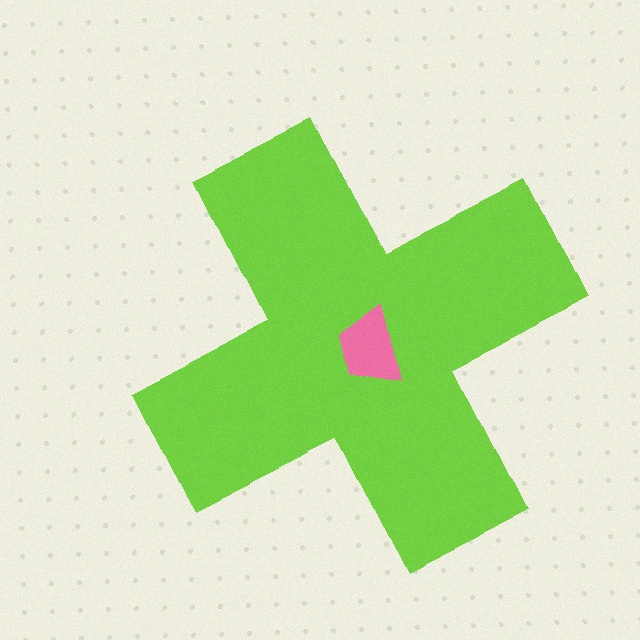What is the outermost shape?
The lime cross.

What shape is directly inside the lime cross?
The pink trapezoid.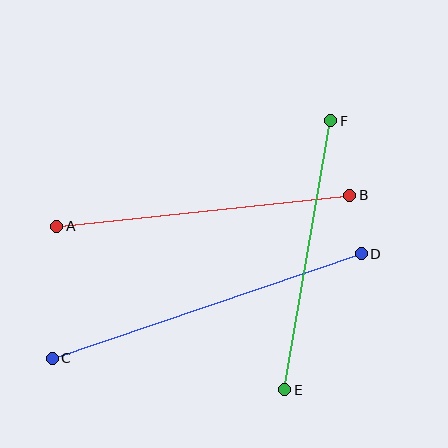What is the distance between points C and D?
The distance is approximately 326 pixels.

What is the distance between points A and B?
The distance is approximately 295 pixels.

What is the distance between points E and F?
The distance is approximately 273 pixels.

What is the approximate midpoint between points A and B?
The midpoint is at approximately (203, 211) pixels.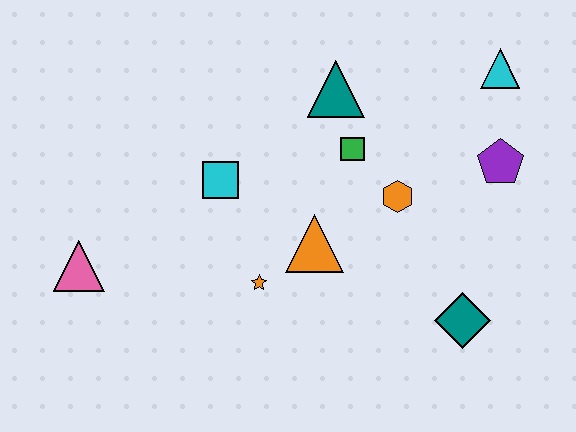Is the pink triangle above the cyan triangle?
No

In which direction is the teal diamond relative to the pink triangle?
The teal diamond is to the right of the pink triangle.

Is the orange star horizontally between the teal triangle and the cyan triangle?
No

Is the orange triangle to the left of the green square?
Yes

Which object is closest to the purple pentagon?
The cyan triangle is closest to the purple pentagon.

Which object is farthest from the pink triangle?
The cyan triangle is farthest from the pink triangle.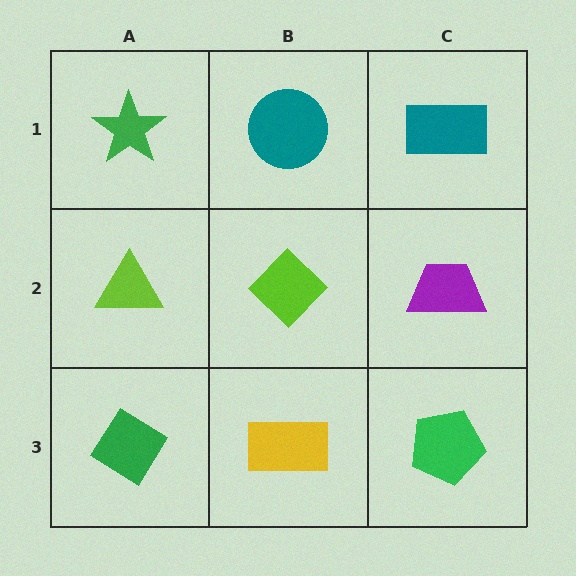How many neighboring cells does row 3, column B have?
3.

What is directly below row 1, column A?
A lime triangle.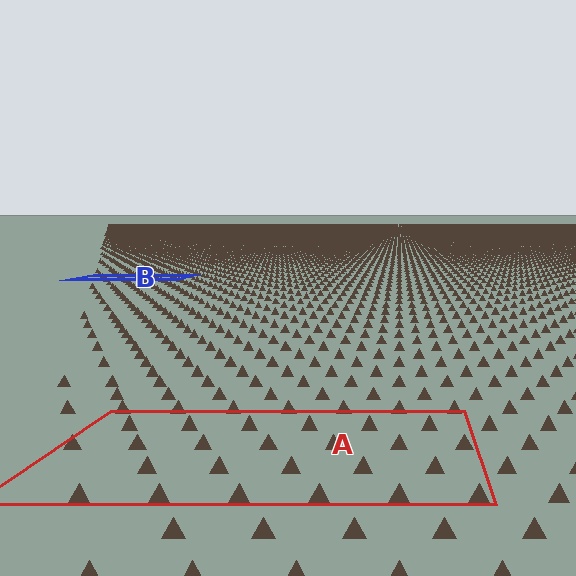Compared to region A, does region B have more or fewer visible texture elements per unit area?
Region B has more texture elements per unit area — they are packed more densely because it is farther away.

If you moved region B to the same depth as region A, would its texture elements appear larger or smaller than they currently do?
They would appear larger. At a closer depth, the same texture elements are projected at a bigger on-screen size.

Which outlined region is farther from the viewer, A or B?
Region B is farther from the viewer — the texture elements inside it appear smaller and more densely packed.